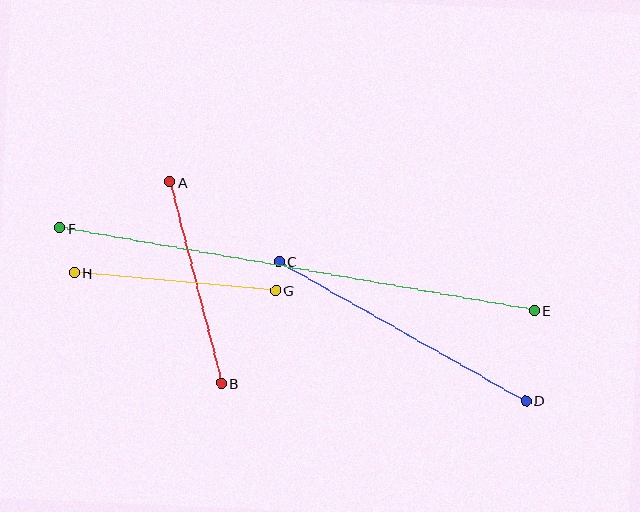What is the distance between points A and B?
The distance is approximately 208 pixels.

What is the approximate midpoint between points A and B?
The midpoint is at approximately (196, 283) pixels.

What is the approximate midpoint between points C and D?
The midpoint is at approximately (402, 331) pixels.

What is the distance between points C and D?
The distance is approximately 284 pixels.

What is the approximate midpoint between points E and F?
The midpoint is at approximately (297, 269) pixels.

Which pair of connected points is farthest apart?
Points E and F are farthest apart.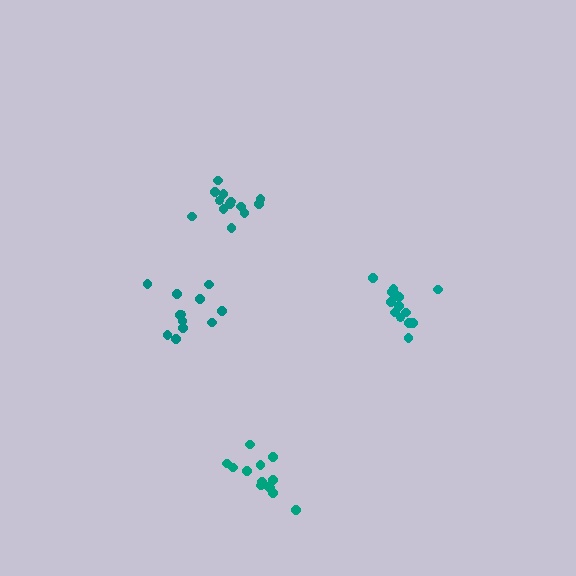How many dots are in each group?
Group 1: 13 dots, Group 2: 13 dots, Group 3: 12 dots, Group 4: 14 dots (52 total).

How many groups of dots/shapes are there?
There are 4 groups.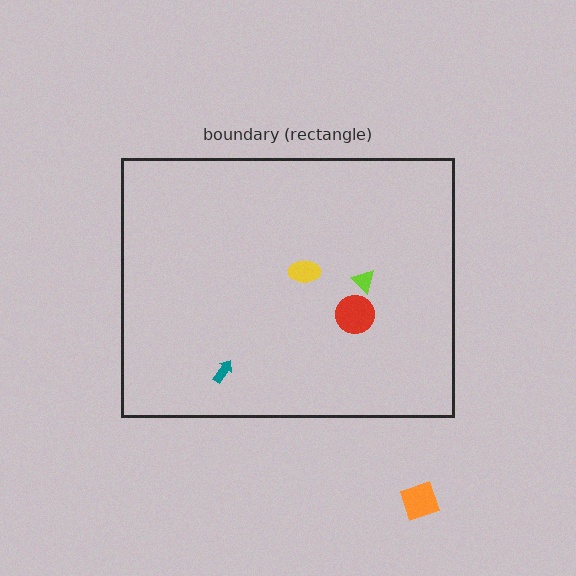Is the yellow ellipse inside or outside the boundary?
Inside.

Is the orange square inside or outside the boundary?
Outside.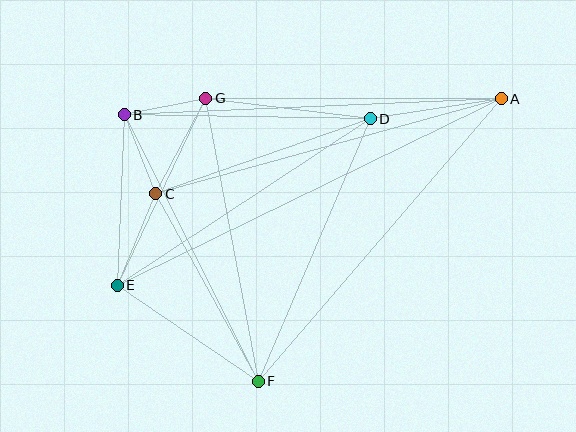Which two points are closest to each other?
Points B and G are closest to each other.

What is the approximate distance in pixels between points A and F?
The distance between A and F is approximately 373 pixels.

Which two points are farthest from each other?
Points A and E are farthest from each other.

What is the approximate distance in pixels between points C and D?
The distance between C and D is approximately 227 pixels.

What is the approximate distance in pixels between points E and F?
The distance between E and F is approximately 171 pixels.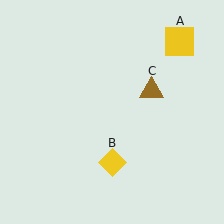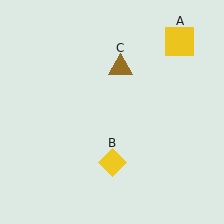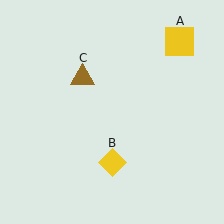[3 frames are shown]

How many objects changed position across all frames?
1 object changed position: brown triangle (object C).